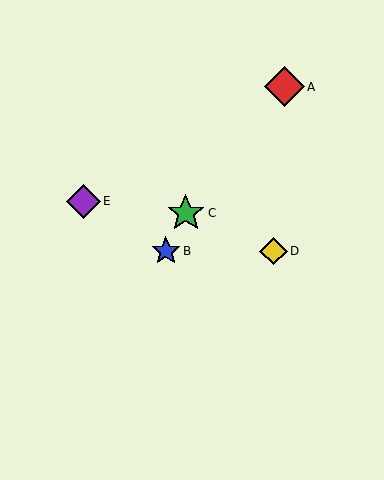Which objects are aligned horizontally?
Objects B, D are aligned horizontally.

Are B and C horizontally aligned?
No, B is at y≈251 and C is at y≈213.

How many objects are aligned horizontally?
2 objects (B, D) are aligned horizontally.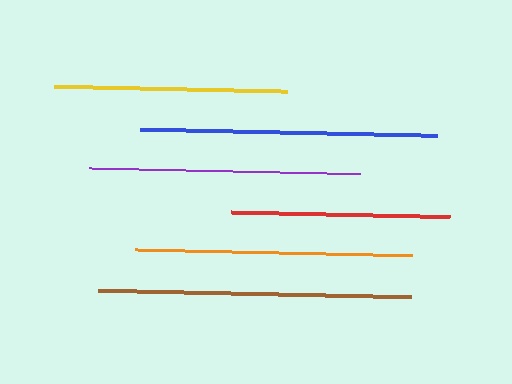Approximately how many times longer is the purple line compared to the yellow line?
The purple line is approximately 1.2 times the length of the yellow line.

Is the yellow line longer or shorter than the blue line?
The blue line is longer than the yellow line.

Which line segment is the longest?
The brown line is the longest at approximately 313 pixels.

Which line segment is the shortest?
The red line is the shortest at approximately 219 pixels.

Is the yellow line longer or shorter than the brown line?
The brown line is longer than the yellow line.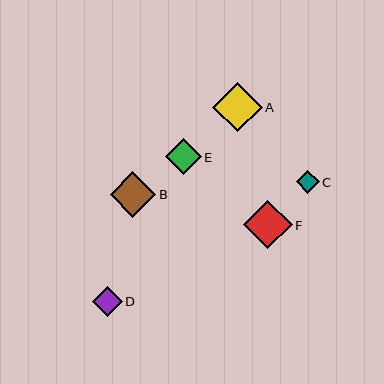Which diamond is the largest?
Diamond A is the largest with a size of approximately 50 pixels.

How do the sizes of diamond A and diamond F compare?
Diamond A and diamond F are approximately the same size.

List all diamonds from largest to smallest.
From largest to smallest: A, F, B, E, D, C.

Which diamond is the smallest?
Diamond C is the smallest with a size of approximately 23 pixels.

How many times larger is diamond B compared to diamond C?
Diamond B is approximately 2.0 times the size of diamond C.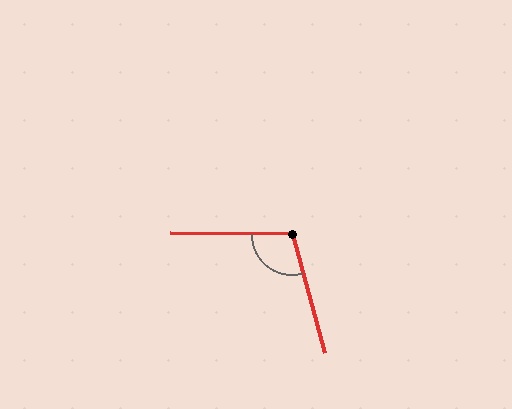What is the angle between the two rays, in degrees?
Approximately 106 degrees.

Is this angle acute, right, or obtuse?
It is obtuse.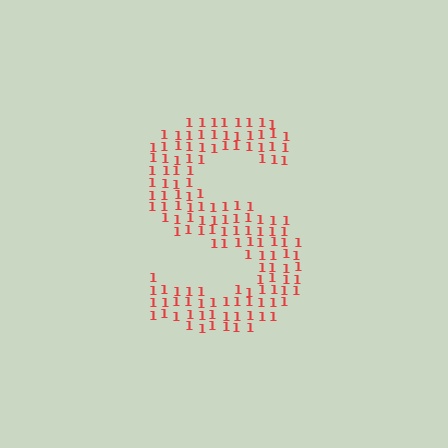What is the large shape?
The large shape is the letter S.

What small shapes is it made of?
It is made of small digit 1's.